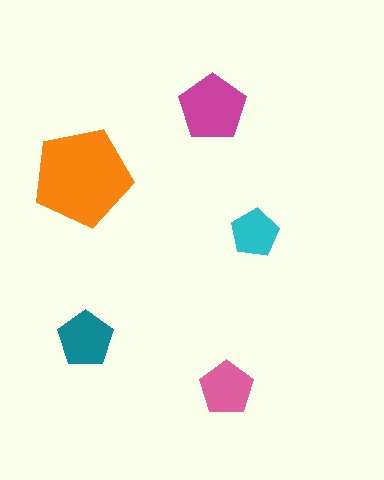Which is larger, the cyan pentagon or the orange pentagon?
The orange one.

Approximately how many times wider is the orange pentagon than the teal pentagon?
About 2 times wider.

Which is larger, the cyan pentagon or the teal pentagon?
The teal one.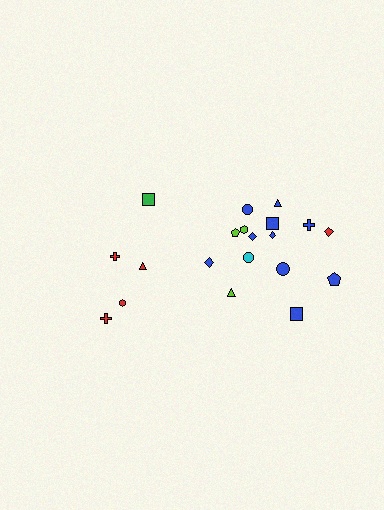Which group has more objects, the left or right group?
The right group.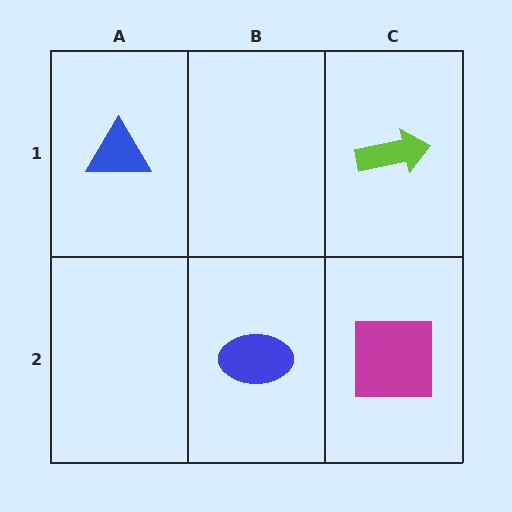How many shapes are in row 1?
2 shapes.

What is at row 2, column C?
A magenta square.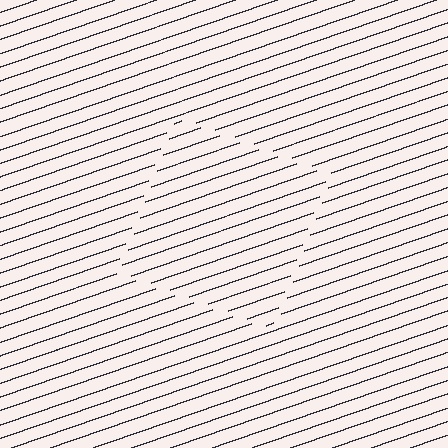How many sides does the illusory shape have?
4 sides — the line-ends trace a square.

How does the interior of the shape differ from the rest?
The interior of the shape contains the same grating, shifted by half a period — the contour is defined by the phase discontinuity where line-ends from the inner and outer gratings abut.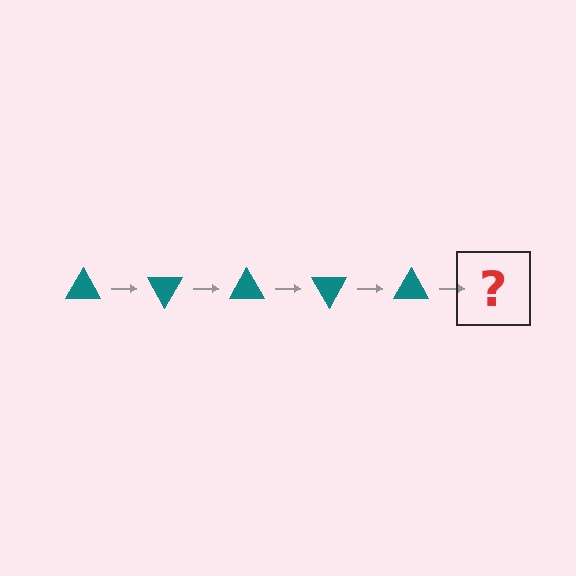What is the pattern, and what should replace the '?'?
The pattern is that the triangle rotates 60 degrees each step. The '?' should be a teal triangle rotated 300 degrees.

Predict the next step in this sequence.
The next step is a teal triangle rotated 300 degrees.